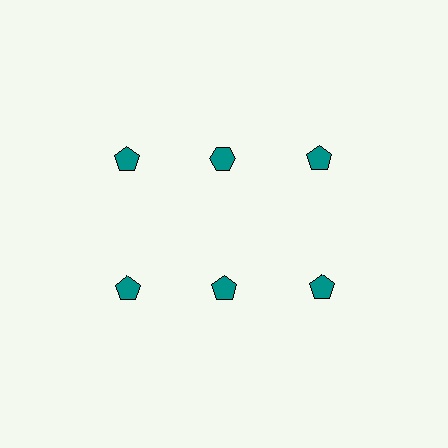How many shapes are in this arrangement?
There are 6 shapes arranged in a grid pattern.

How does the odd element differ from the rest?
It has a different shape: hexagon instead of pentagon.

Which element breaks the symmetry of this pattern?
The teal hexagon in the top row, second from left column breaks the symmetry. All other shapes are teal pentagons.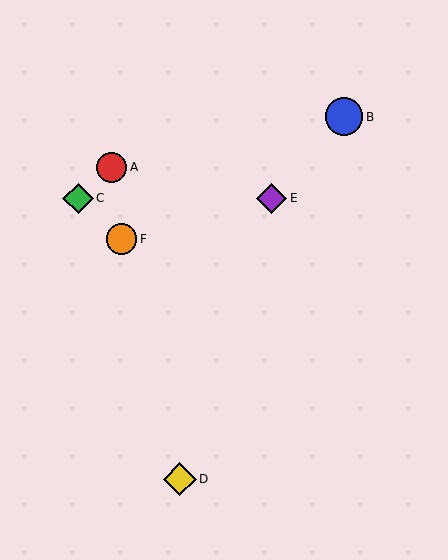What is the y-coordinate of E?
Object E is at y≈198.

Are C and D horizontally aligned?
No, C is at y≈198 and D is at y≈479.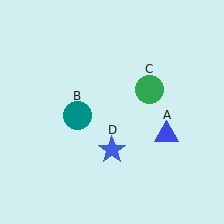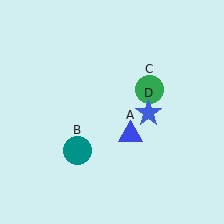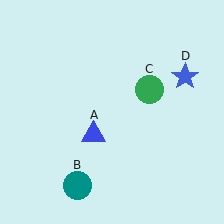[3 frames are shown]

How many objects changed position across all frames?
3 objects changed position: blue triangle (object A), teal circle (object B), blue star (object D).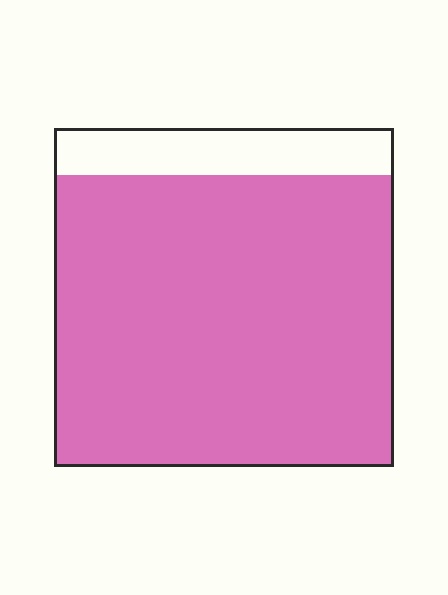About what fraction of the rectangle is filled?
About seven eighths (7/8).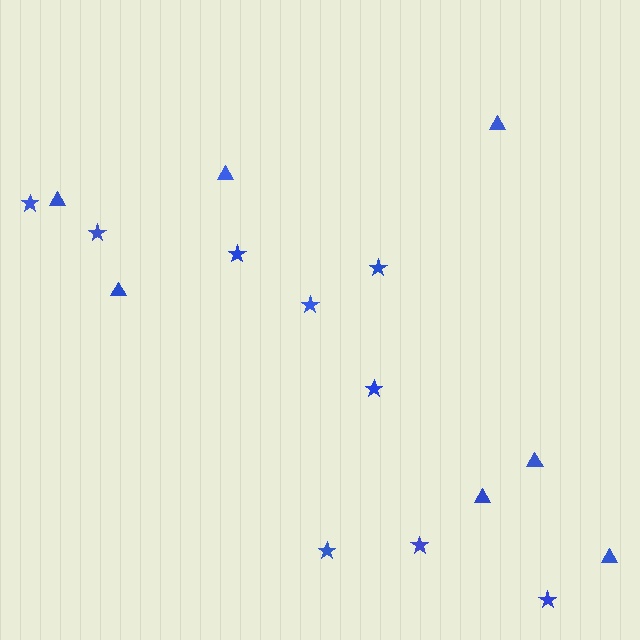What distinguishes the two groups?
There are 2 groups: one group of stars (9) and one group of triangles (7).